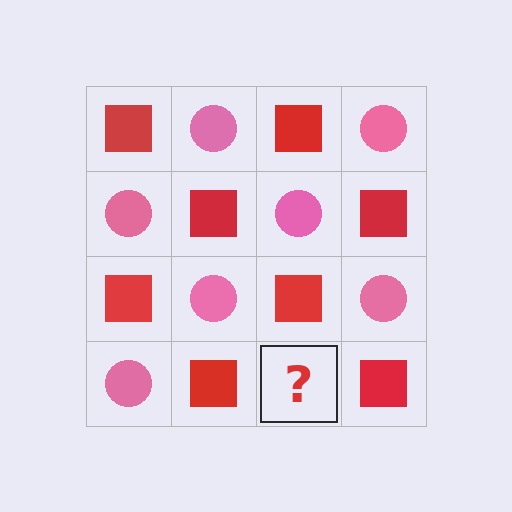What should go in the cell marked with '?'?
The missing cell should contain a pink circle.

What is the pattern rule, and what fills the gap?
The rule is that it alternates red square and pink circle in a checkerboard pattern. The gap should be filled with a pink circle.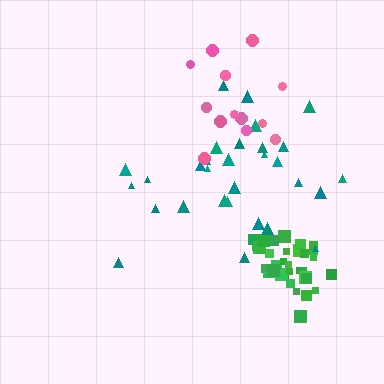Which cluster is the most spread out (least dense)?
Teal.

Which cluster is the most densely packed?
Green.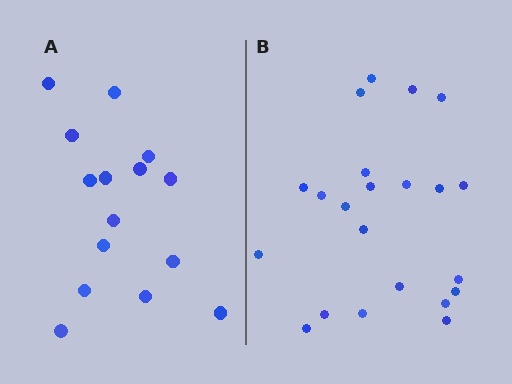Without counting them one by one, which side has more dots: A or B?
Region B (the right region) has more dots.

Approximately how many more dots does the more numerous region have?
Region B has roughly 8 or so more dots than region A.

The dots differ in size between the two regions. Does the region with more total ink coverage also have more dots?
No. Region A has more total ink coverage because its dots are larger, but region B actually contains more individual dots. Total area can be misleading — the number of items is what matters here.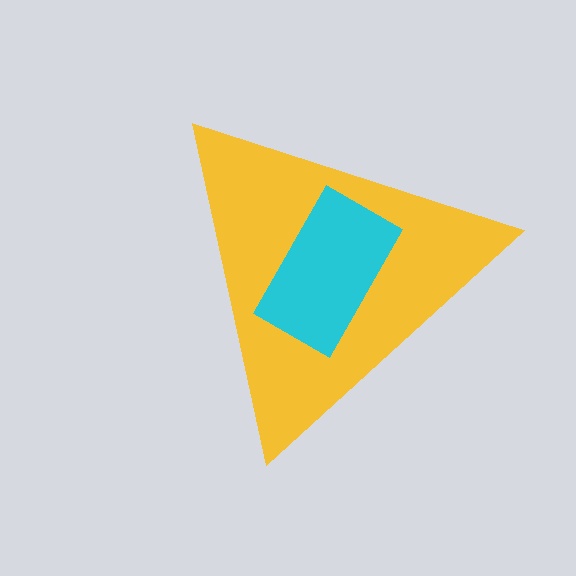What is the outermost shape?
The yellow triangle.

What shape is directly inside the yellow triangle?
The cyan rectangle.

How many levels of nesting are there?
2.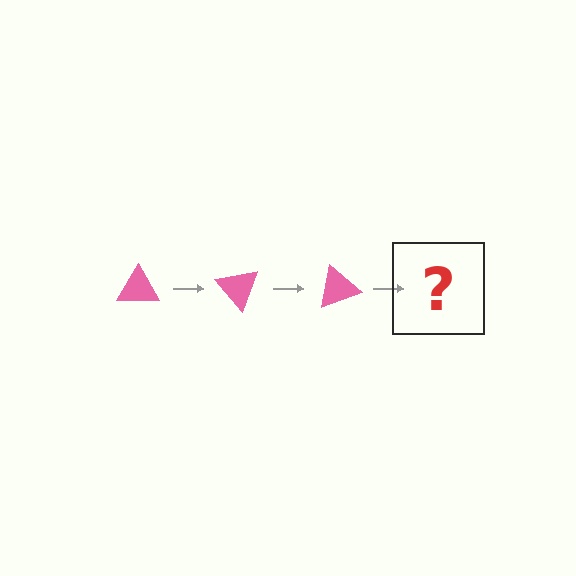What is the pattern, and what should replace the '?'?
The pattern is that the triangle rotates 50 degrees each step. The '?' should be a pink triangle rotated 150 degrees.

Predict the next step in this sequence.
The next step is a pink triangle rotated 150 degrees.